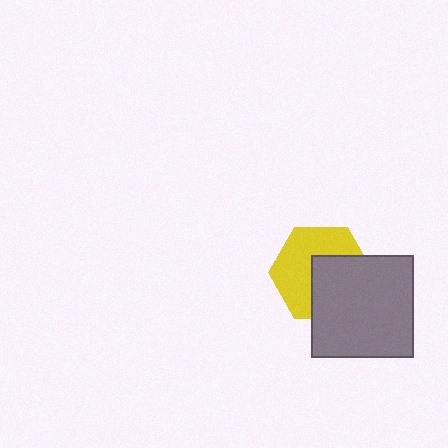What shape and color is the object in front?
The object in front is a gray square.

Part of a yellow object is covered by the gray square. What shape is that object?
It is a hexagon.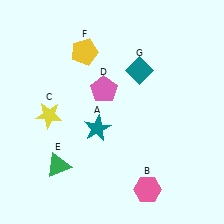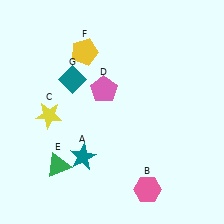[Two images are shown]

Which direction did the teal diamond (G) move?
The teal diamond (G) moved left.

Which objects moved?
The objects that moved are: the teal star (A), the teal diamond (G).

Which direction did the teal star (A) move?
The teal star (A) moved down.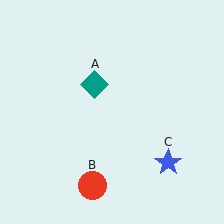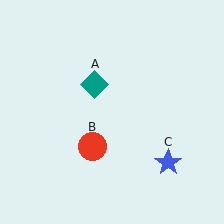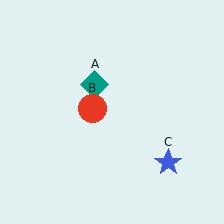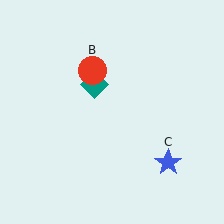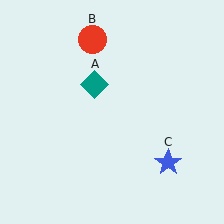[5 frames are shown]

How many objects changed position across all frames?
1 object changed position: red circle (object B).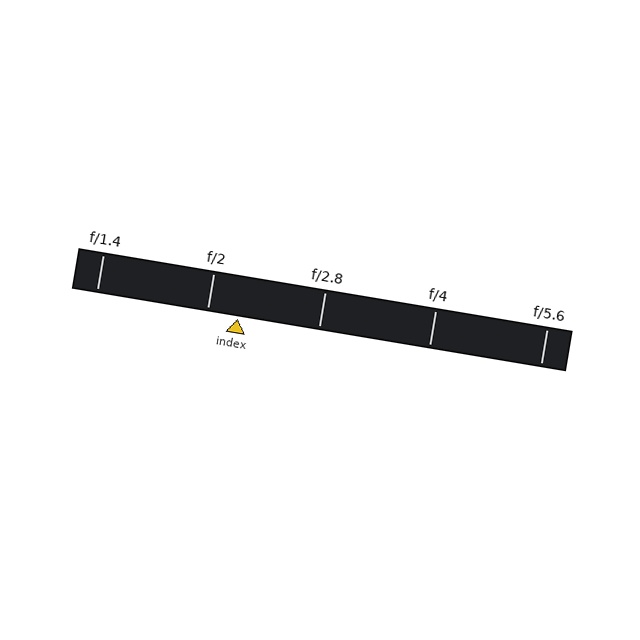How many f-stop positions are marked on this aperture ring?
There are 5 f-stop positions marked.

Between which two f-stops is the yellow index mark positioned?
The index mark is between f/2 and f/2.8.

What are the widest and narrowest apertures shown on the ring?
The widest aperture shown is f/1.4 and the narrowest is f/5.6.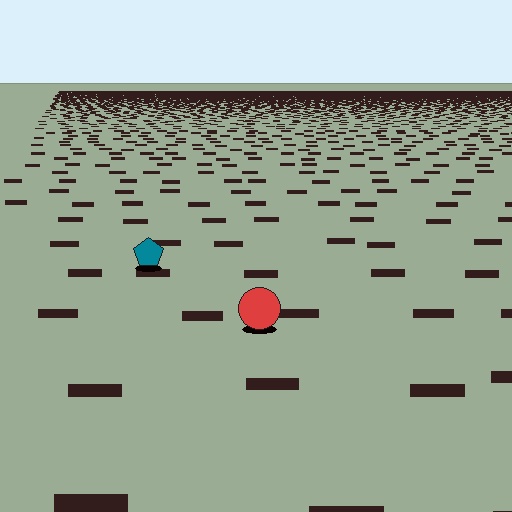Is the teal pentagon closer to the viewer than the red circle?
No. The red circle is closer — you can tell from the texture gradient: the ground texture is coarser near it.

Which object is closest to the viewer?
The red circle is closest. The texture marks near it are larger and more spread out.